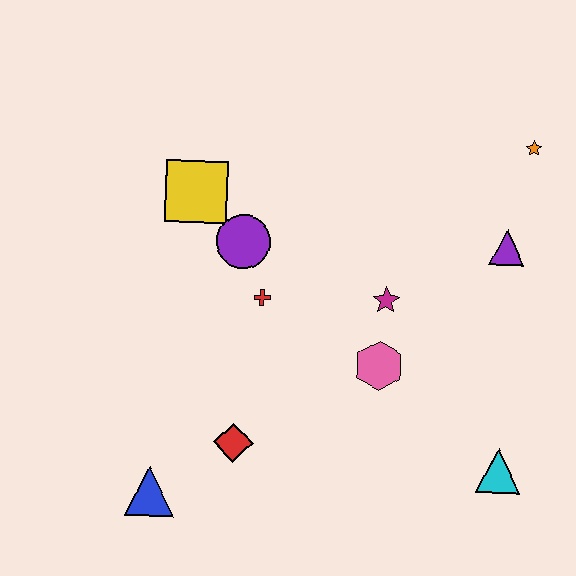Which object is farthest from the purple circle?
The cyan triangle is farthest from the purple circle.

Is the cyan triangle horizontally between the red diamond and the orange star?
Yes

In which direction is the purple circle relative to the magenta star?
The purple circle is to the left of the magenta star.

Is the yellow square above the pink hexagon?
Yes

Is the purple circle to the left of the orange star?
Yes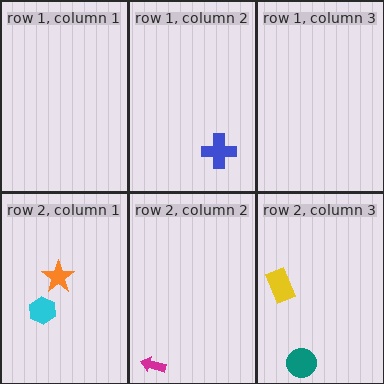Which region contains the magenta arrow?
The row 2, column 2 region.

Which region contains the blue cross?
The row 1, column 2 region.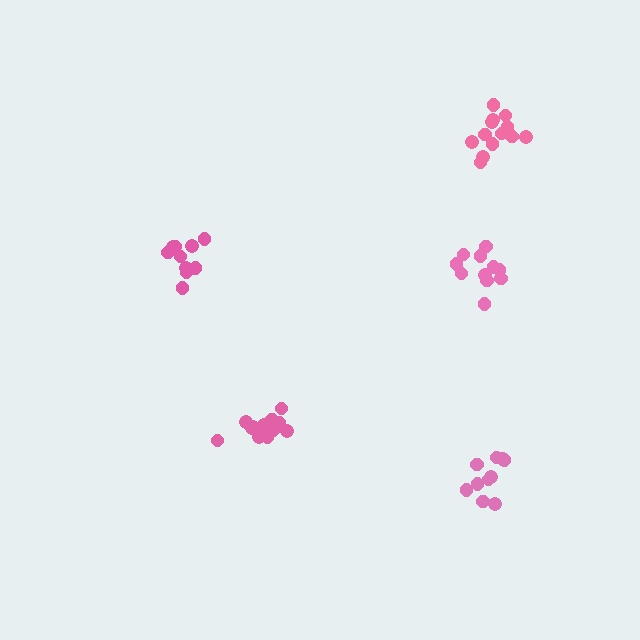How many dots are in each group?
Group 1: 11 dots, Group 2: 14 dots, Group 3: 10 dots, Group 4: 13 dots, Group 5: 10 dots (58 total).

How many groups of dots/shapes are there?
There are 5 groups.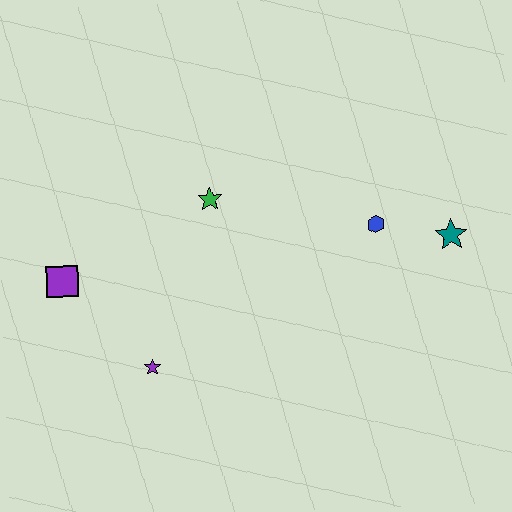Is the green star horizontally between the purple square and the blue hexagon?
Yes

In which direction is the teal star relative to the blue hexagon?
The teal star is to the right of the blue hexagon.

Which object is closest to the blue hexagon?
The teal star is closest to the blue hexagon.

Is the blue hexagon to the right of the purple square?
Yes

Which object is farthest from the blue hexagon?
The purple square is farthest from the blue hexagon.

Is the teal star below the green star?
Yes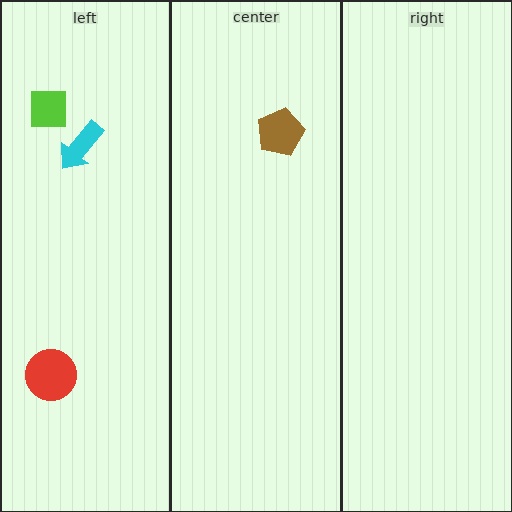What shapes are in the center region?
The brown pentagon.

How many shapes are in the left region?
3.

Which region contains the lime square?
The left region.